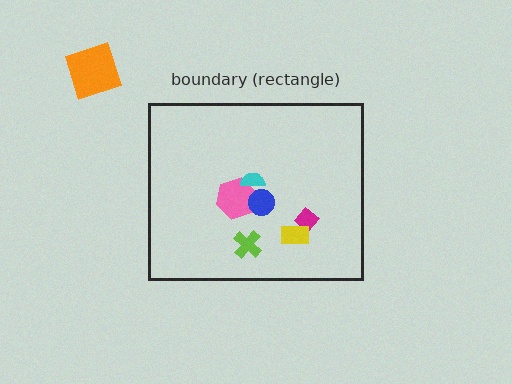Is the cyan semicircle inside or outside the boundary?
Inside.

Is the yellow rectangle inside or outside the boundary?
Inside.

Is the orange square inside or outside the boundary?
Outside.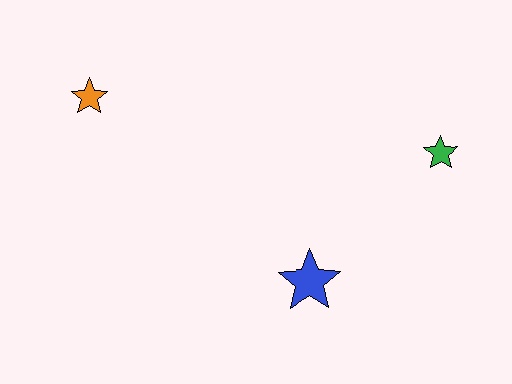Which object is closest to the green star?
The blue star is closest to the green star.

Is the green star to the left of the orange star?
No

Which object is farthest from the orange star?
The green star is farthest from the orange star.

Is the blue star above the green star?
No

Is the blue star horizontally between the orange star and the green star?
Yes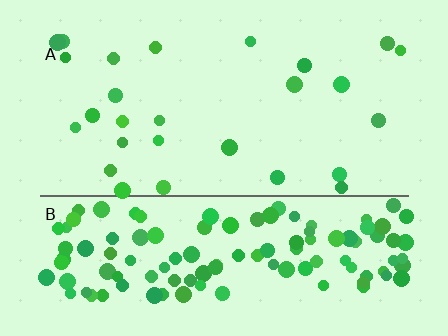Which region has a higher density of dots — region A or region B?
B (the bottom).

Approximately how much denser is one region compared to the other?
Approximately 5.0× — region B over region A.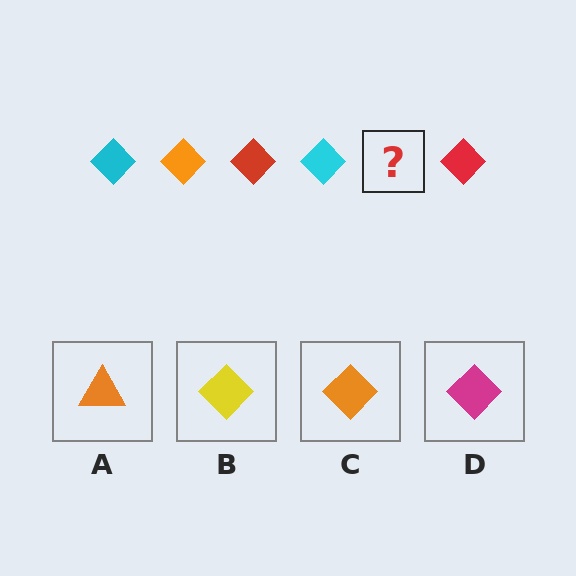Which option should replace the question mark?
Option C.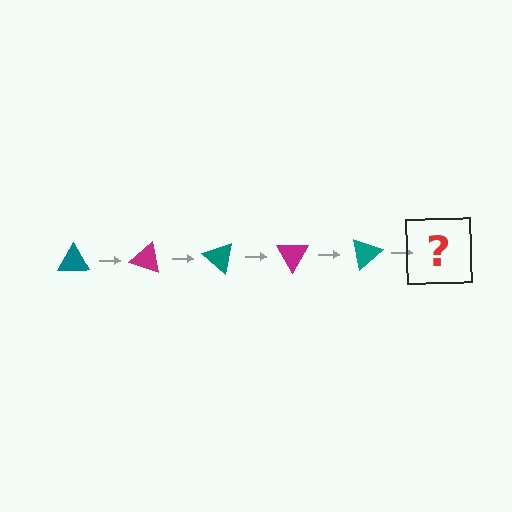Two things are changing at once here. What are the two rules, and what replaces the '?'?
The two rules are that it rotates 20 degrees each step and the color cycles through teal and magenta. The '?' should be a magenta triangle, rotated 100 degrees from the start.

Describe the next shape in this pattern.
It should be a magenta triangle, rotated 100 degrees from the start.